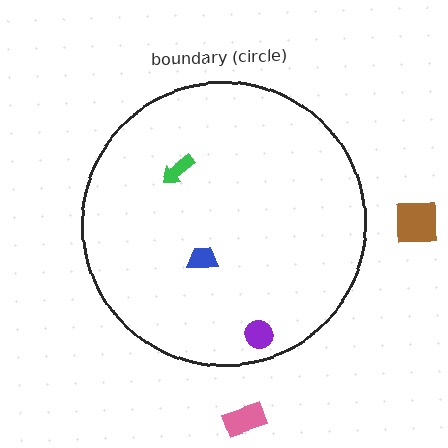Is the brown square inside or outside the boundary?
Outside.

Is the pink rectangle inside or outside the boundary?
Outside.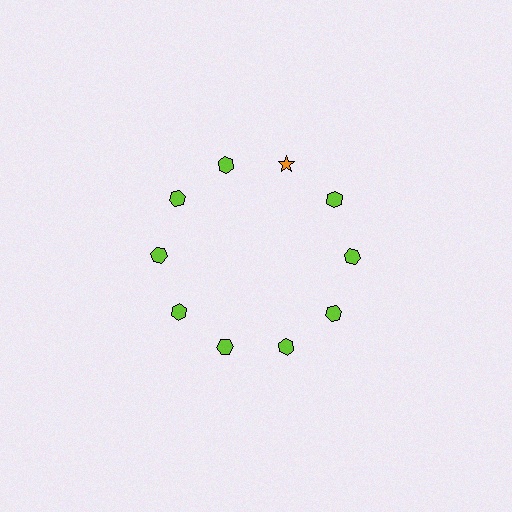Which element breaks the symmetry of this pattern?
The orange star at roughly the 1 o'clock position breaks the symmetry. All other shapes are lime hexagons.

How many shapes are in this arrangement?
There are 10 shapes arranged in a ring pattern.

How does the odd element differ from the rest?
It differs in both color (orange instead of lime) and shape (star instead of hexagon).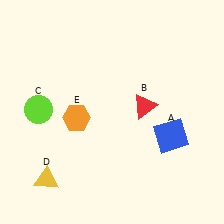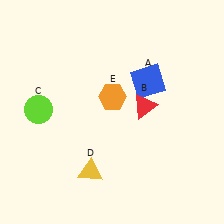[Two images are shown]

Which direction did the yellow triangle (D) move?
The yellow triangle (D) moved right.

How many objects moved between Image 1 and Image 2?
3 objects moved between the two images.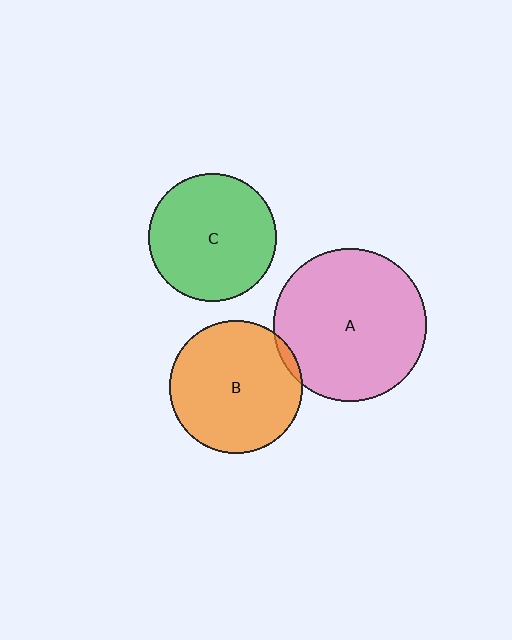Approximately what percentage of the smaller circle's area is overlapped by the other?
Approximately 5%.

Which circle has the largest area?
Circle A (pink).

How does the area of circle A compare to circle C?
Approximately 1.5 times.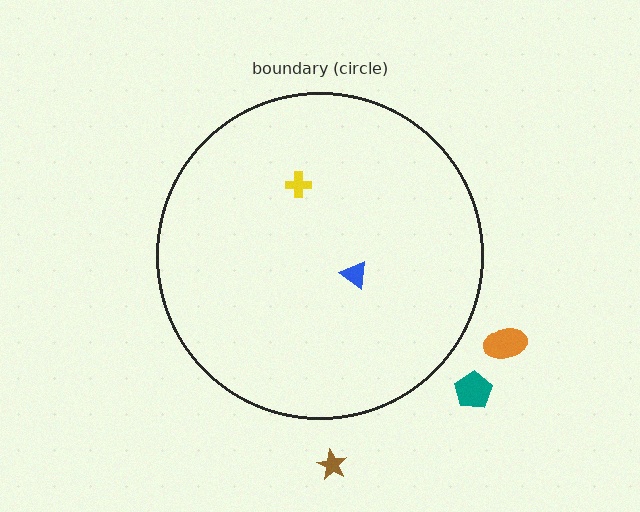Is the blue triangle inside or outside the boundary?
Inside.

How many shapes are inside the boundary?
2 inside, 3 outside.